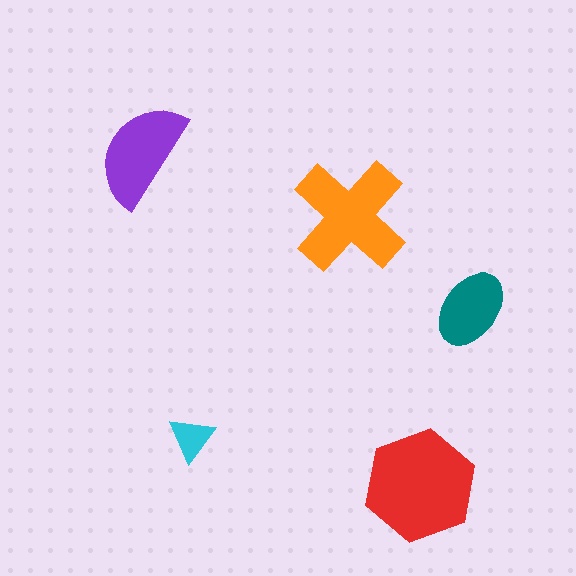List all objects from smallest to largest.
The cyan triangle, the teal ellipse, the purple semicircle, the orange cross, the red hexagon.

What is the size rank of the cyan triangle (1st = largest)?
5th.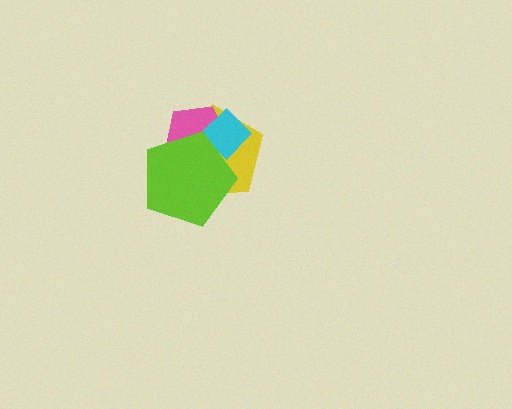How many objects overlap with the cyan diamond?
3 objects overlap with the cyan diamond.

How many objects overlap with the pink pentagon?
3 objects overlap with the pink pentagon.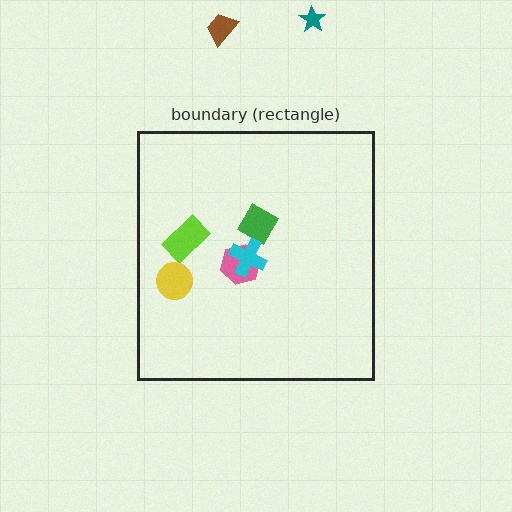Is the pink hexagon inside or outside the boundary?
Inside.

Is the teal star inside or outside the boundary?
Outside.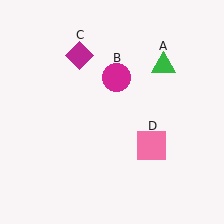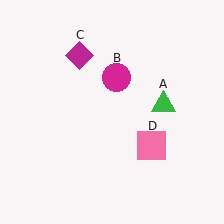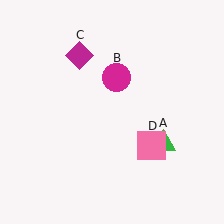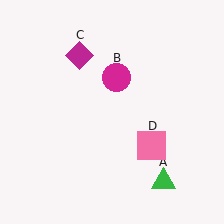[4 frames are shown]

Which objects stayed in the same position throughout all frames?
Magenta circle (object B) and magenta diamond (object C) and pink square (object D) remained stationary.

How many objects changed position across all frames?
1 object changed position: green triangle (object A).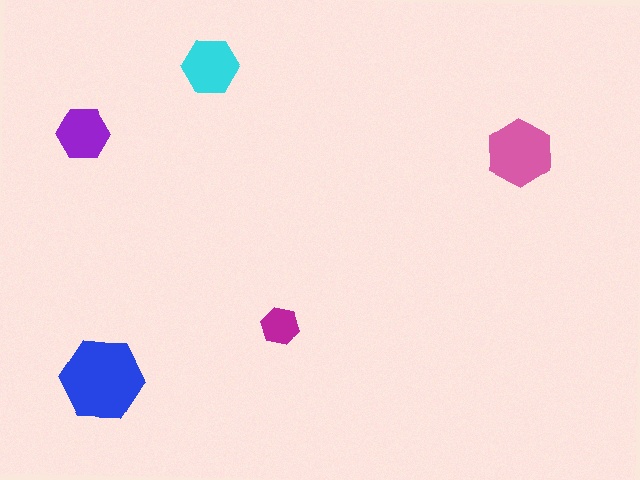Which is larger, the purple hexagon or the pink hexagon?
The pink one.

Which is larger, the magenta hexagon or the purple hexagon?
The purple one.